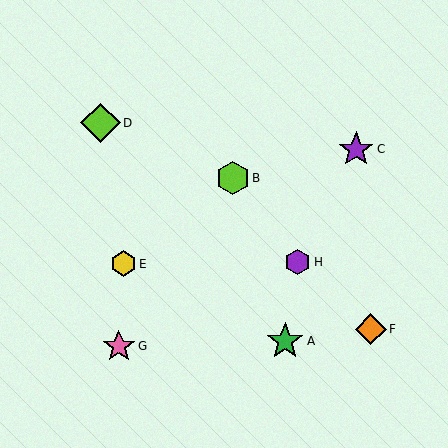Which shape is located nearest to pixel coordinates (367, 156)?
The purple star (labeled C) at (356, 149) is nearest to that location.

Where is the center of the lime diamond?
The center of the lime diamond is at (101, 123).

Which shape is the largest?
The lime diamond (labeled D) is the largest.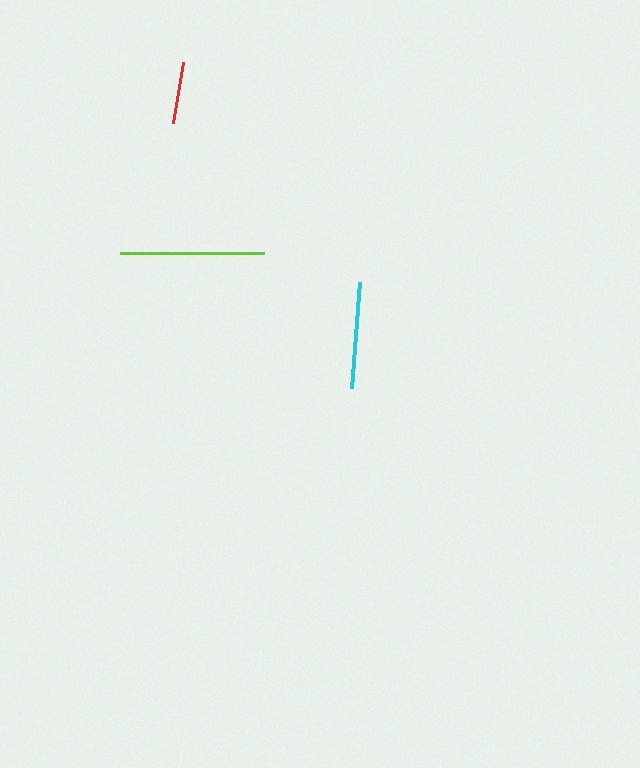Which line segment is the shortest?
The red line is the shortest at approximately 62 pixels.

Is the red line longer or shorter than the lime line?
The lime line is longer than the red line.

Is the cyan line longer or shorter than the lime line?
The lime line is longer than the cyan line.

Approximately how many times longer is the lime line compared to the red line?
The lime line is approximately 2.3 times the length of the red line.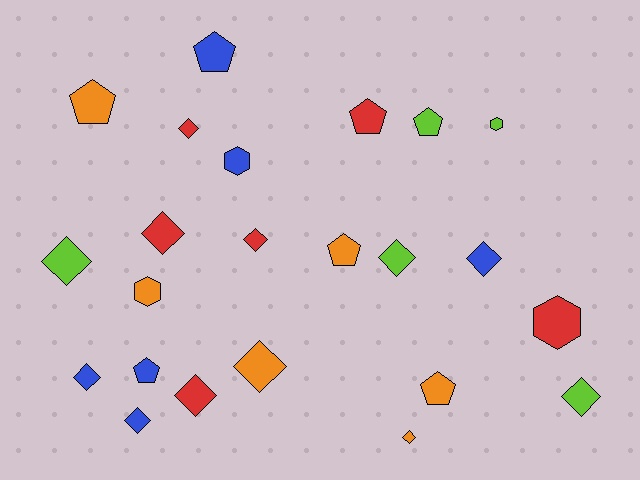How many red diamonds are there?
There are 4 red diamonds.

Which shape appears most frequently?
Diamond, with 12 objects.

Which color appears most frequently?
Blue, with 6 objects.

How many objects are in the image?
There are 23 objects.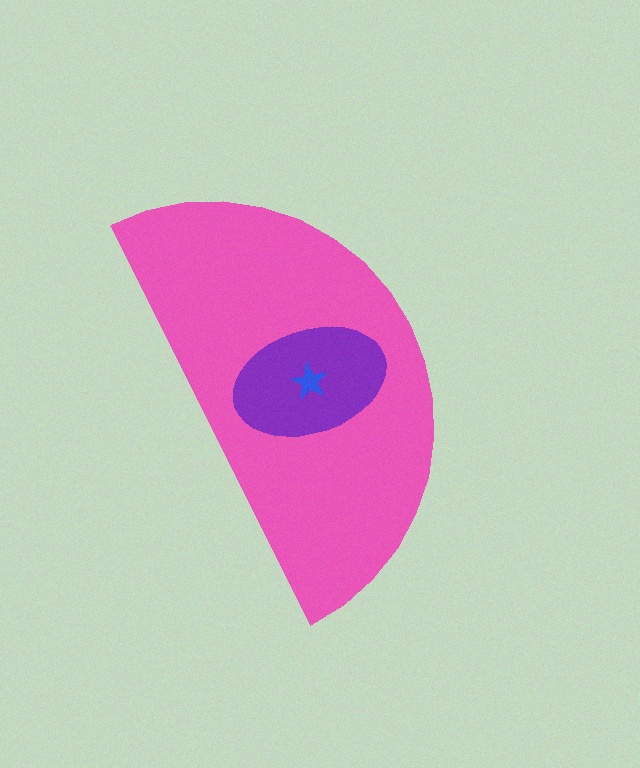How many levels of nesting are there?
3.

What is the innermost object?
The blue star.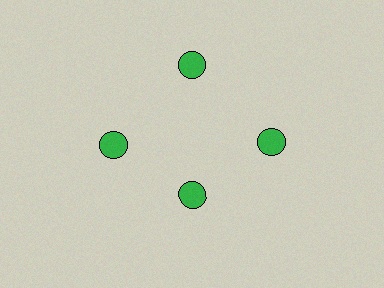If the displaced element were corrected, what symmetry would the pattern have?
It would have 4-fold rotational symmetry — the pattern would map onto itself every 90 degrees.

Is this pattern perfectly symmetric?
No. The 4 green circles are arranged in a ring, but one element near the 6 o'clock position is pulled inward toward the center, breaking the 4-fold rotational symmetry.